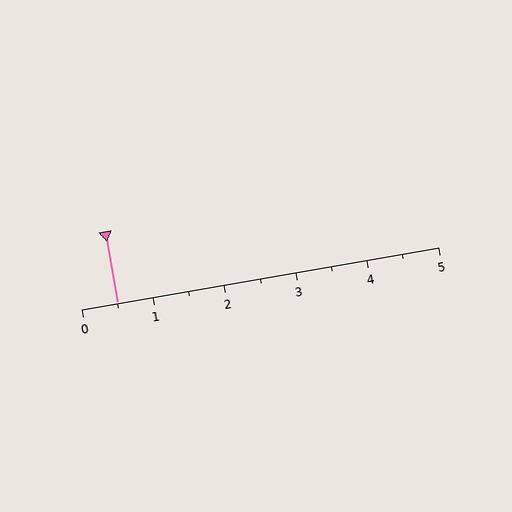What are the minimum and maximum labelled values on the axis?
The axis runs from 0 to 5.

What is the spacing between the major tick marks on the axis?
The major ticks are spaced 1 apart.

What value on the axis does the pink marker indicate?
The marker indicates approximately 0.5.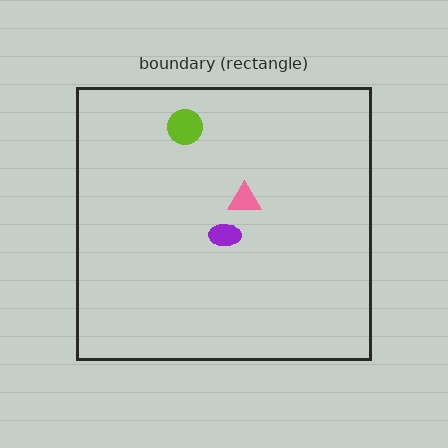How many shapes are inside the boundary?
3 inside, 0 outside.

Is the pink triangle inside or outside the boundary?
Inside.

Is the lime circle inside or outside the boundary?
Inside.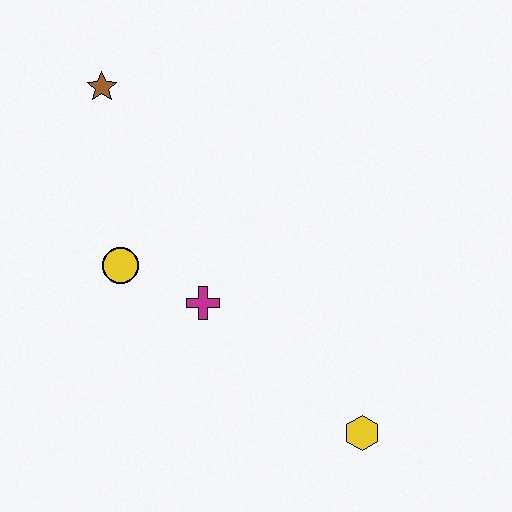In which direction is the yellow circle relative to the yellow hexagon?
The yellow circle is to the left of the yellow hexagon.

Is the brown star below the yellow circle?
No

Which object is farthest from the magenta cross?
The brown star is farthest from the magenta cross.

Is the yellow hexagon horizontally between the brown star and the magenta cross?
No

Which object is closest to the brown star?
The yellow circle is closest to the brown star.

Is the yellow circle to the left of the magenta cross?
Yes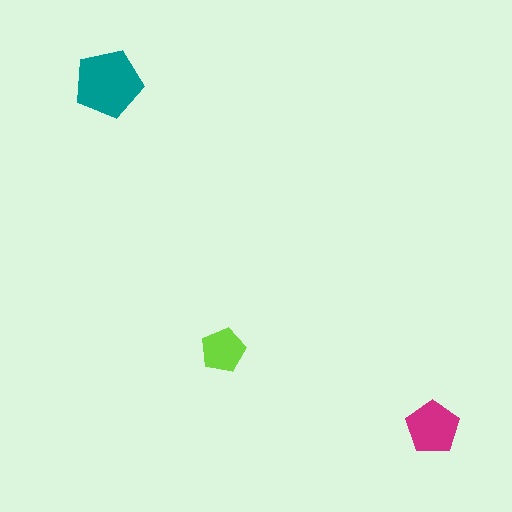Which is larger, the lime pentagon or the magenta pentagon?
The magenta one.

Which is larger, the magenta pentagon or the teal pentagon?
The teal one.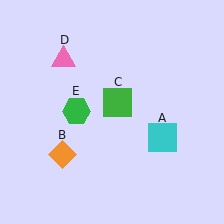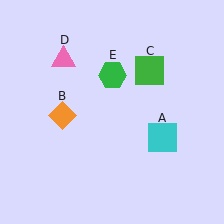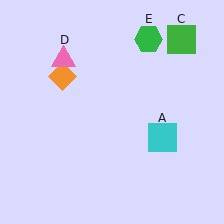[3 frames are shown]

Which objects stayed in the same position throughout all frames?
Cyan square (object A) and pink triangle (object D) remained stationary.